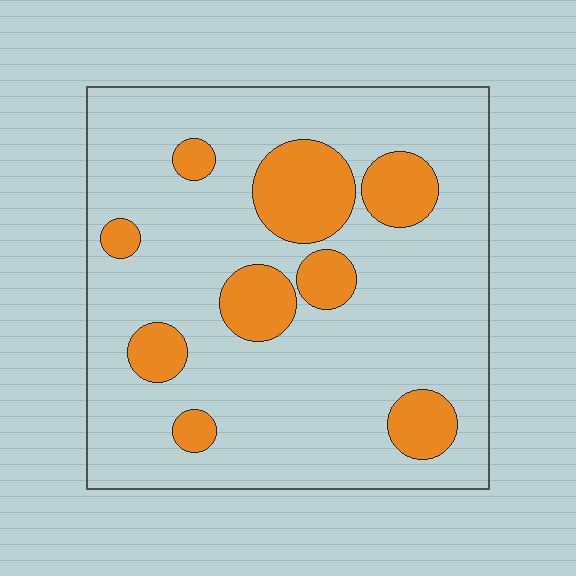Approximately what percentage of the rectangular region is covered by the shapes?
Approximately 20%.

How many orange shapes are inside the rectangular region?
9.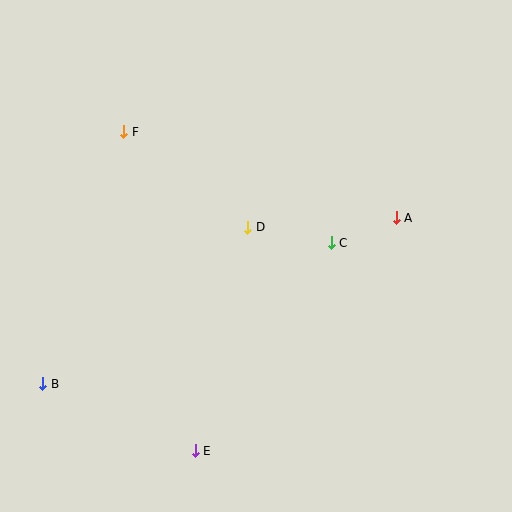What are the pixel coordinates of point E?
Point E is at (195, 451).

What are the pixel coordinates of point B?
Point B is at (43, 384).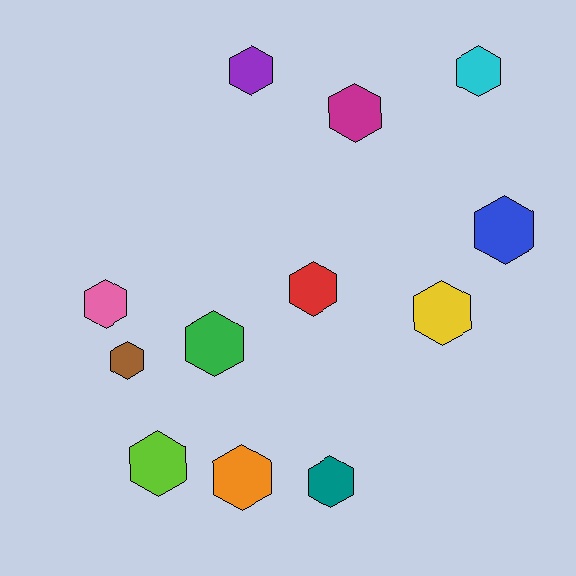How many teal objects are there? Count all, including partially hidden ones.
There is 1 teal object.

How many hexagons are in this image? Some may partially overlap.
There are 12 hexagons.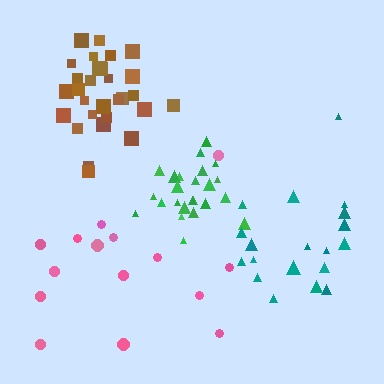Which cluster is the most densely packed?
Green.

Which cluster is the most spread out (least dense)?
Pink.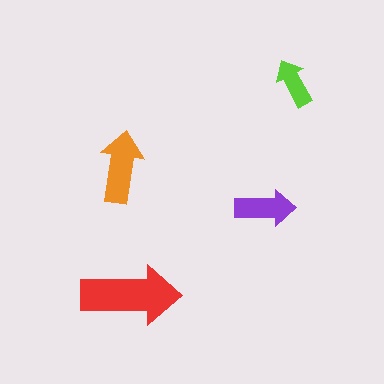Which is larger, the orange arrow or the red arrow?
The red one.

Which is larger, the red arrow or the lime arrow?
The red one.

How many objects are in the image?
There are 4 objects in the image.